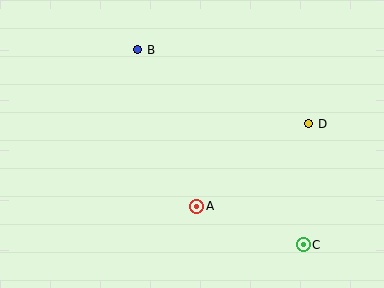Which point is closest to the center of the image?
Point A at (197, 206) is closest to the center.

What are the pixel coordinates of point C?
Point C is at (303, 245).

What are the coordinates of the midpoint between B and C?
The midpoint between B and C is at (221, 147).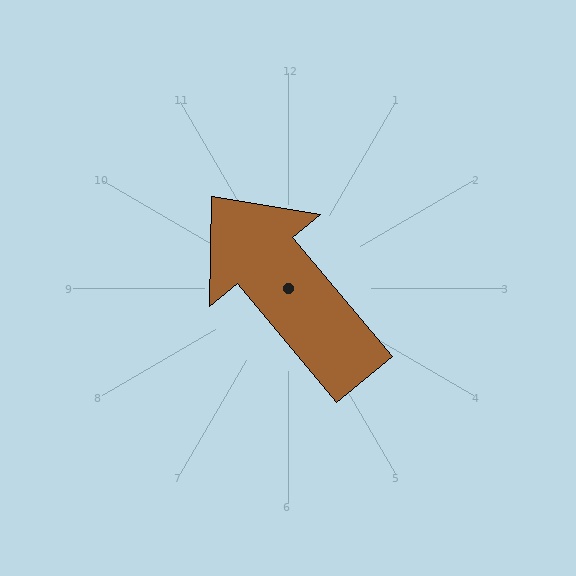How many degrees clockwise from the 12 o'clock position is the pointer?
Approximately 320 degrees.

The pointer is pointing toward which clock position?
Roughly 11 o'clock.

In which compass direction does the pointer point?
Northwest.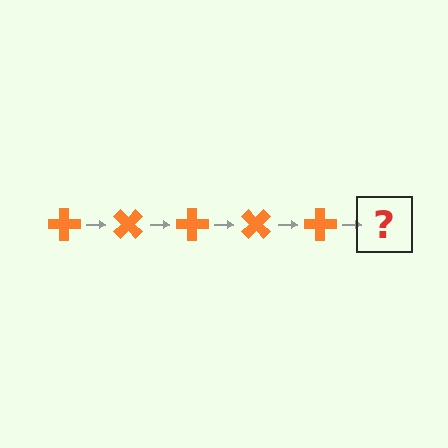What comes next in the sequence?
The next element should be an orange cross rotated 225 degrees.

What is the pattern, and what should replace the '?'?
The pattern is that the cross rotates 45 degrees each step. The '?' should be an orange cross rotated 225 degrees.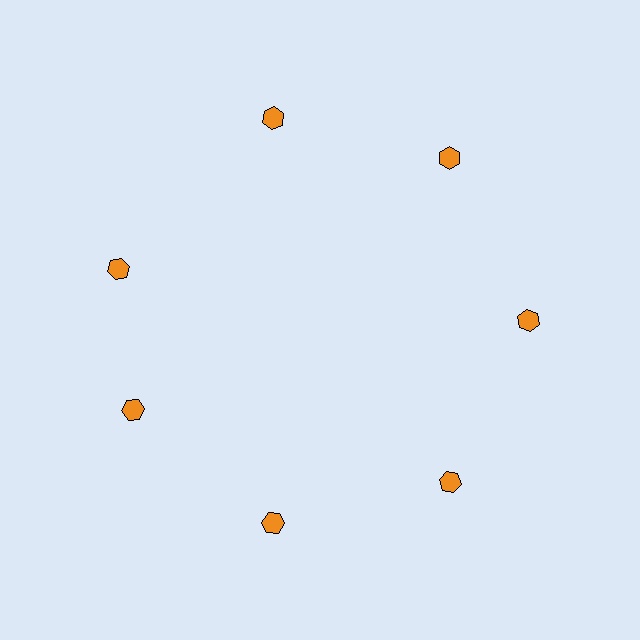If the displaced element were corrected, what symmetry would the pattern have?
It would have 7-fold rotational symmetry — the pattern would map onto itself every 51 degrees.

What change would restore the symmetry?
The symmetry would be restored by rotating it back into even spacing with its neighbors so that all 7 hexagons sit at equal angles and equal distance from the center.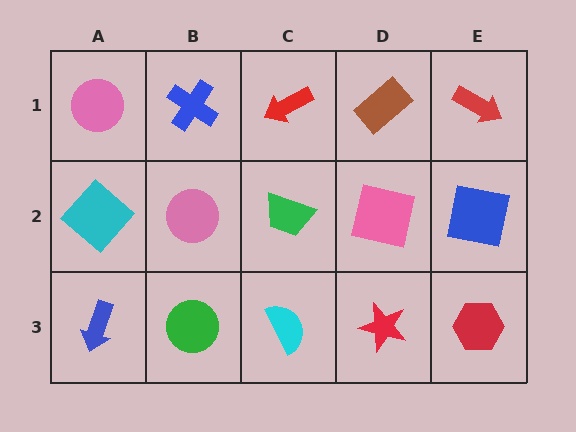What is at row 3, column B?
A green circle.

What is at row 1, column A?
A pink circle.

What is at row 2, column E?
A blue square.